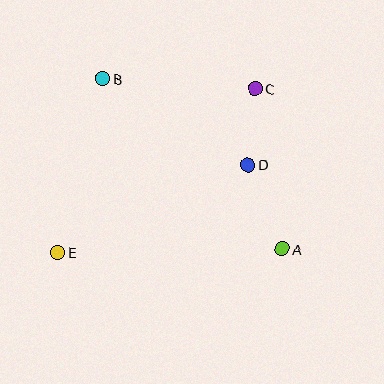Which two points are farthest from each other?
Points C and E are farthest from each other.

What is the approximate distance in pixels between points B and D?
The distance between B and D is approximately 169 pixels.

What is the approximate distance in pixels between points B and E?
The distance between B and E is approximately 179 pixels.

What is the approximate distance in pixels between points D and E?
The distance between D and E is approximately 209 pixels.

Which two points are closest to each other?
Points C and D are closest to each other.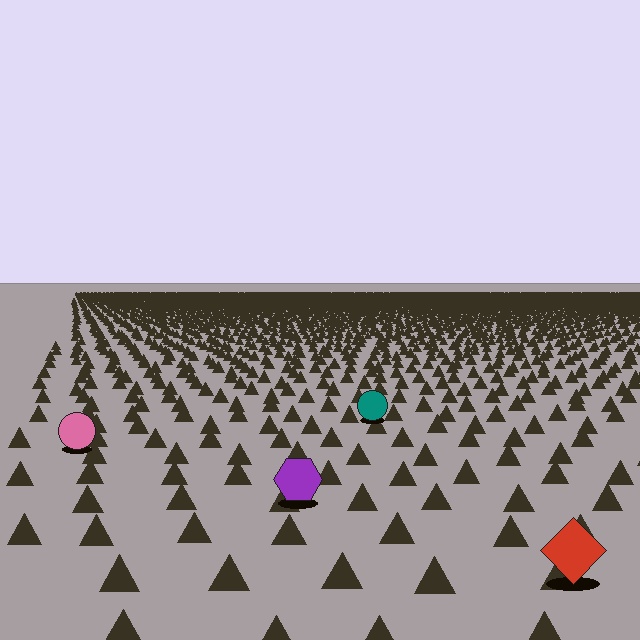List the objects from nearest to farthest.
From nearest to farthest: the red diamond, the purple hexagon, the pink circle, the teal circle.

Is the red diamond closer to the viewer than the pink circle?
Yes. The red diamond is closer — you can tell from the texture gradient: the ground texture is coarser near it.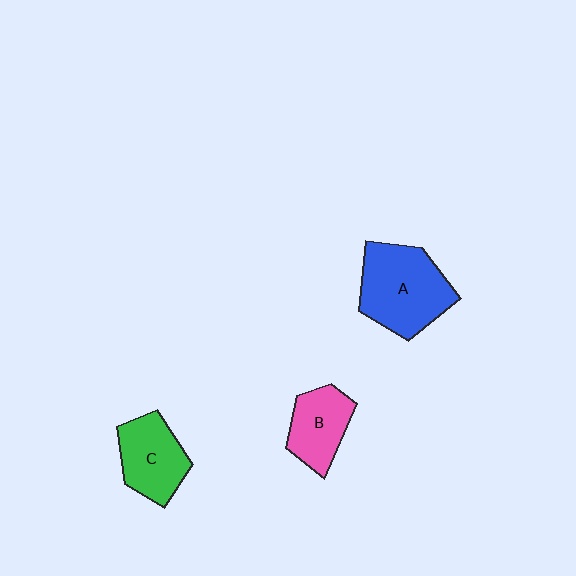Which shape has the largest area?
Shape A (blue).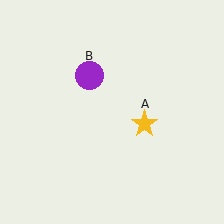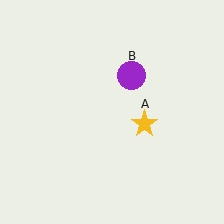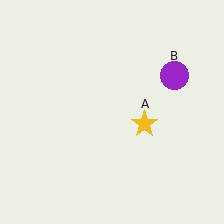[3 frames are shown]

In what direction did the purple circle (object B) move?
The purple circle (object B) moved right.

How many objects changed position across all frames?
1 object changed position: purple circle (object B).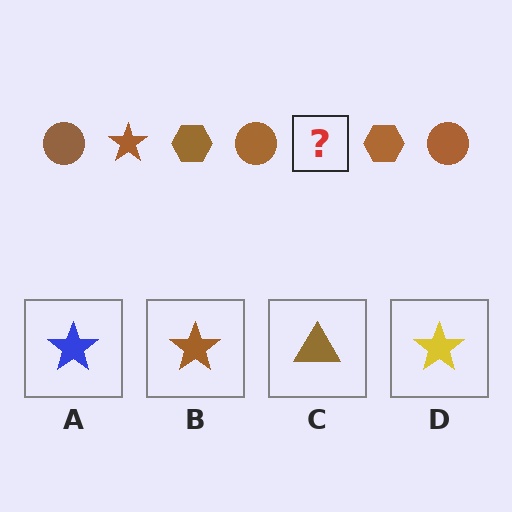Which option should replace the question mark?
Option B.